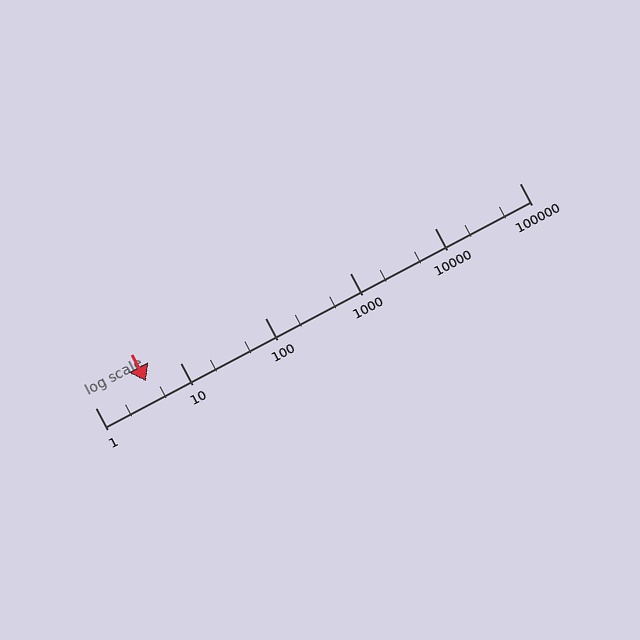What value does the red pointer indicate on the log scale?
The pointer indicates approximately 4.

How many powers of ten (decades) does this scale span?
The scale spans 5 decades, from 1 to 100000.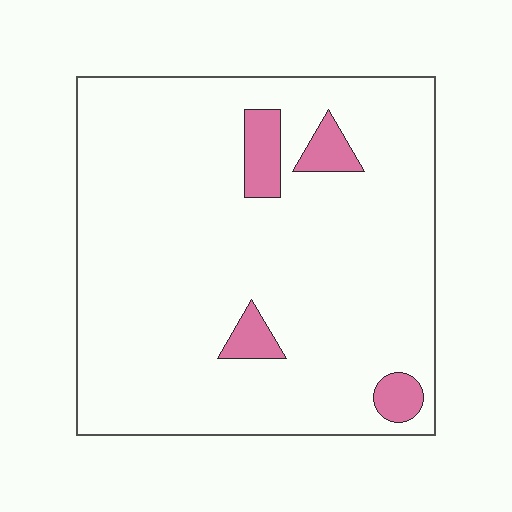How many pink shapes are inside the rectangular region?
4.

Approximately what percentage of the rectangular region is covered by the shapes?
Approximately 10%.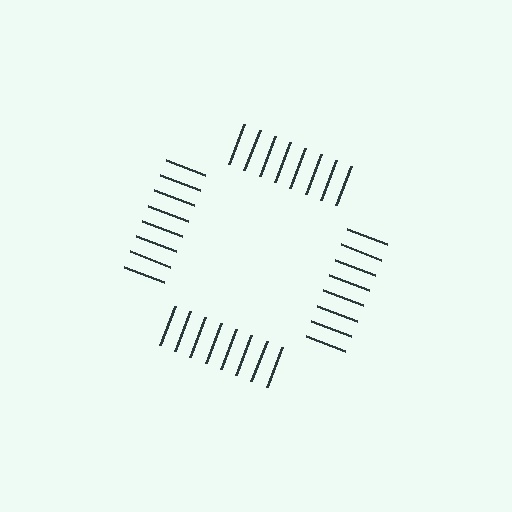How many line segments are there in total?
32 — 8 along each of the 4 edges.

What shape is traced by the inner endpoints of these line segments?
An illusory square — the line segments terminate on its edges but no continuous stroke is drawn.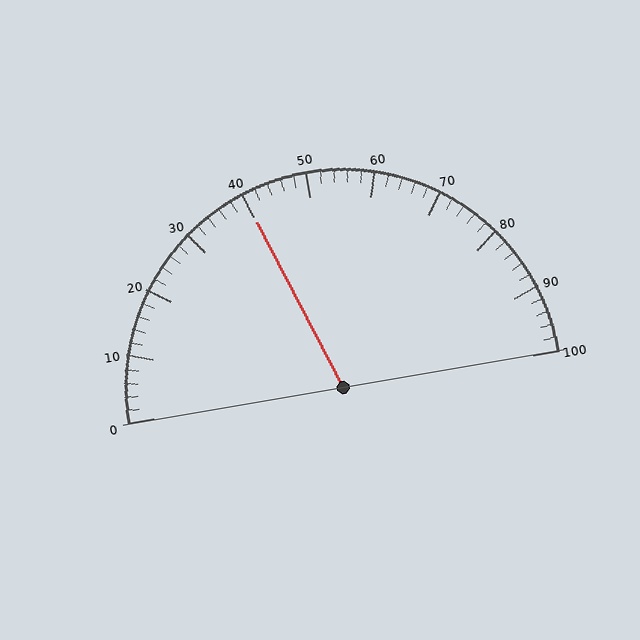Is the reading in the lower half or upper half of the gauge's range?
The reading is in the lower half of the range (0 to 100).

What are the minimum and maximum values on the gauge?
The gauge ranges from 0 to 100.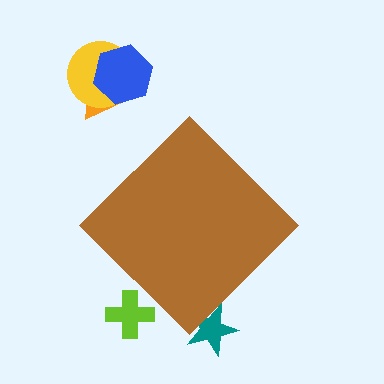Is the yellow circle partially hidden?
No, the yellow circle is fully visible.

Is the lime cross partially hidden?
Yes, the lime cross is partially hidden behind the brown diamond.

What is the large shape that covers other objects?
A brown diamond.